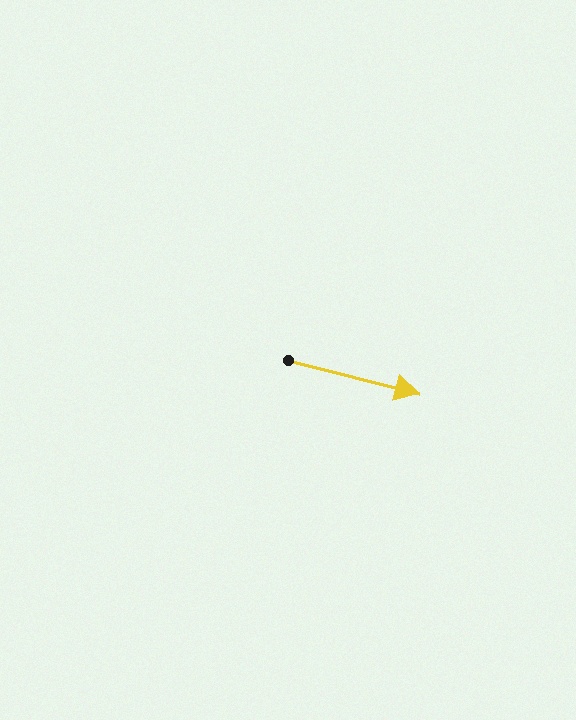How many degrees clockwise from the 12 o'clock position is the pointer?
Approximately 104 degrees.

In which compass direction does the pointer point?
East.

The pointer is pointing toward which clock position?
Roughly 3 o'clock.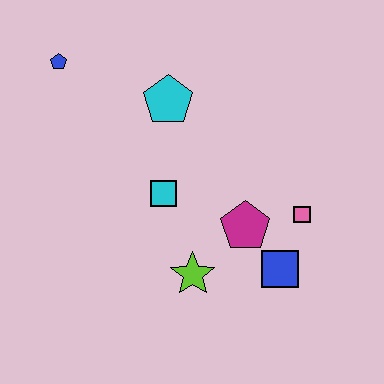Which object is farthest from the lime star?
The blue pentagon is farthest from the lime star.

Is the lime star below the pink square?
Yes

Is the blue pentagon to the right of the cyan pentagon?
No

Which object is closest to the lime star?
The magenta pentagon is closest to the lime star.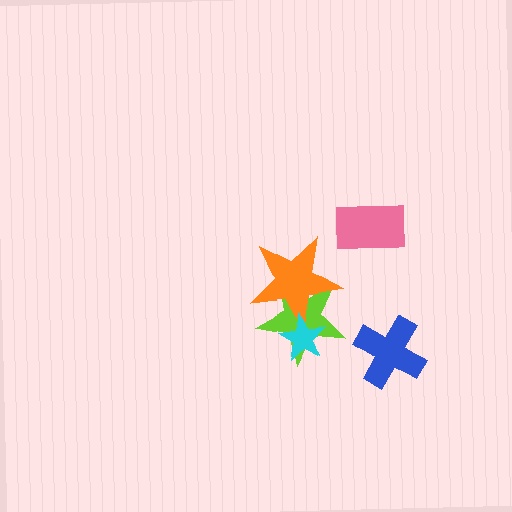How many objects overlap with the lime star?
2 objects overlap with the lime star.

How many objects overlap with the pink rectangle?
0 objects overlap with the pink rectangle.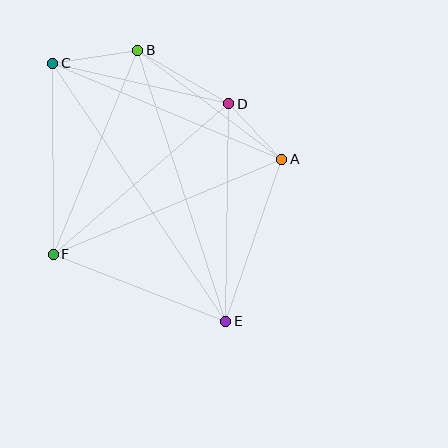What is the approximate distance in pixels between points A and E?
The distance between A and E is approximately 171 pixels.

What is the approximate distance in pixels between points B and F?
The distance between B and F is approximately 221 pixels.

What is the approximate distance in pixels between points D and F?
The distance between D and F is approximately 231 pixels.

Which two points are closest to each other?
Points A and D are closest to each other.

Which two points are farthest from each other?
Points C and E are farthest from each other.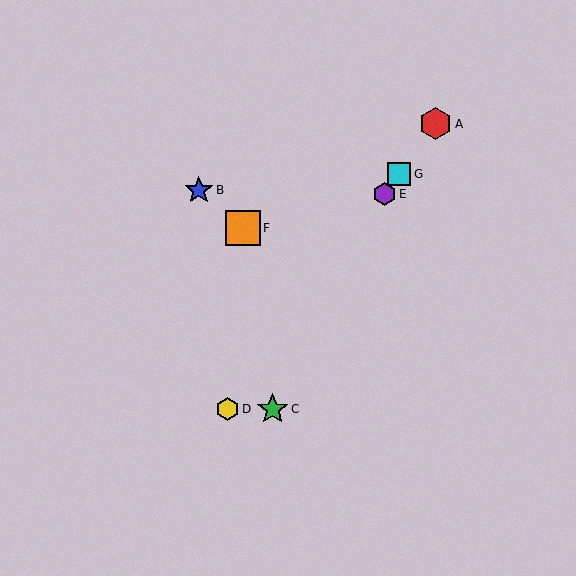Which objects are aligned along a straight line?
Objects A, D, E, G are aligned along a straight line.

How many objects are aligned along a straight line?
4 objects (A, D, E, G) are aligned along a straight line.